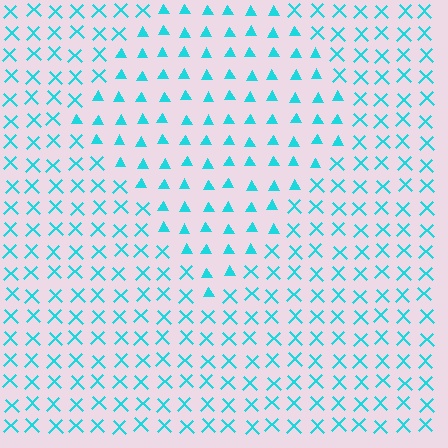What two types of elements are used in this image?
The image uses triangles inside the diamond region and X marks outside it.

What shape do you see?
I see a diamond.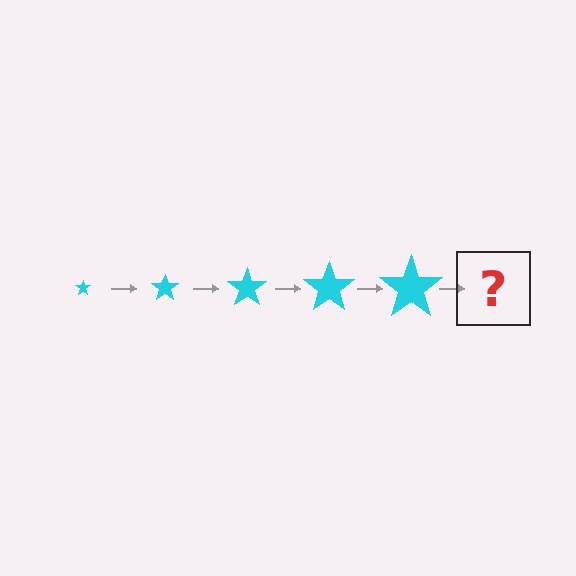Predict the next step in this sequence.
The next step is a cyan star, larger than the previous one.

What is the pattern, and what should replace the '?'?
The pattern is that the star gets progressively larger each step. The '?' should be a cyan star, larger than the previous one.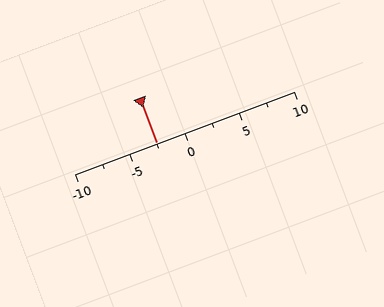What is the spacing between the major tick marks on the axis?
The major ticks are spaced 5 apart.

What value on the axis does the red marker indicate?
The marker indicates approximately -2.5.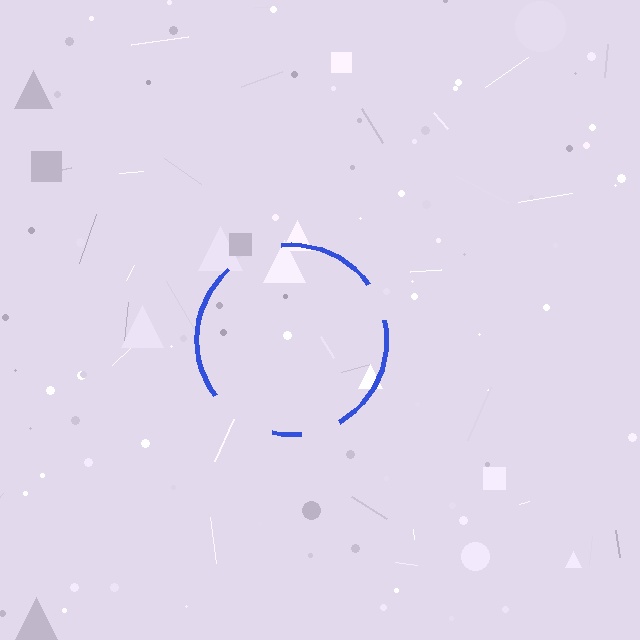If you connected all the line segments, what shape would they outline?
They would outline a circle.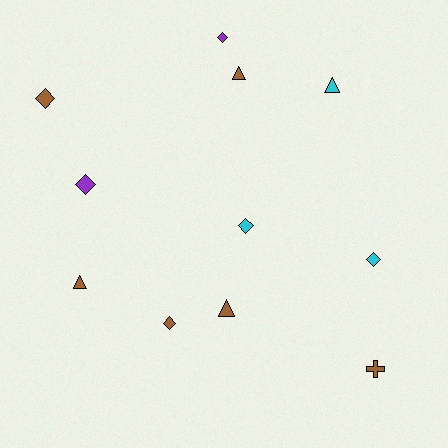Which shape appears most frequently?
Diamond, with 6 objects.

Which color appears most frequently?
Brown, with 6 objects.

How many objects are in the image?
There are 11 objects.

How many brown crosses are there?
There is 1 brown cross.